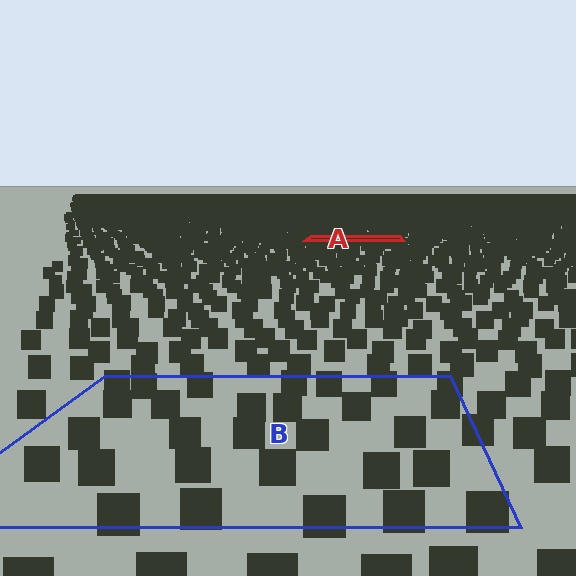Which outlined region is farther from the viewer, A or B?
Region A is farther from the viewer — the texture elements inside it appear smaller and more densely packed.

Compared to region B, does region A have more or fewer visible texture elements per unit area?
Region A has more texture elements per unit area — they are packed more densely because it is farther away.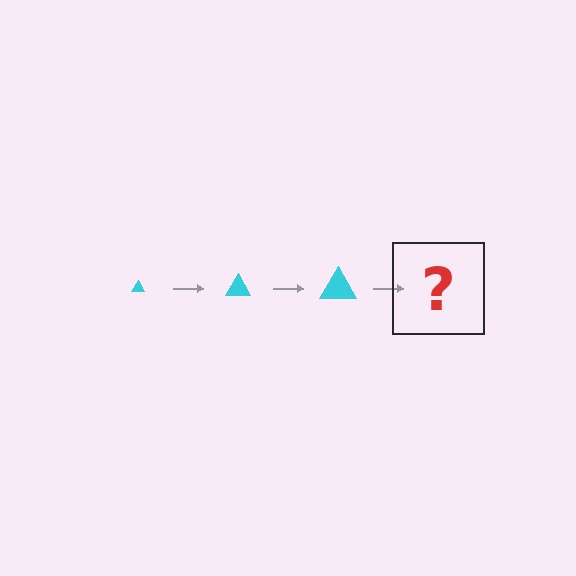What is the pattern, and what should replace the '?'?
The pattern is that the triangle gets progressively larger each step. The '?' should be a cyan triangle, larger than the previous one.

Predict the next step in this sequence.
The next step is a cyan triangle, larger than the previous one.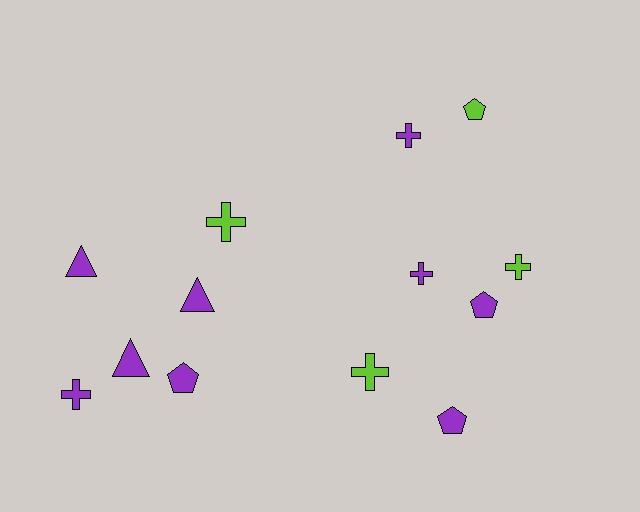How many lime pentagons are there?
There is 1 lime pentagon.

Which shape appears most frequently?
Cross, with 6 objects.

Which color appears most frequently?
Purple, with 9 objects.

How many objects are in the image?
There are 13 objects.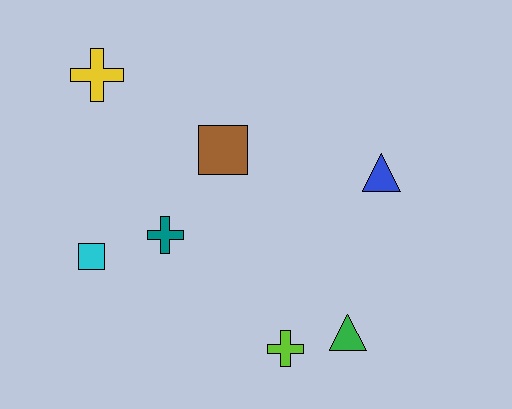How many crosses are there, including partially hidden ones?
There are 3 crosses.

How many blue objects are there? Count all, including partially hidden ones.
There is 1 blue object.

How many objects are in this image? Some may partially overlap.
There are 7 objects.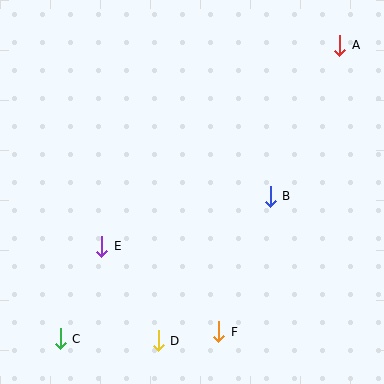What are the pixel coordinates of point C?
Point C is at (60, 339).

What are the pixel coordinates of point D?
Point D is at (158, 341).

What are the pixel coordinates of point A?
Point A is at (340, 45).